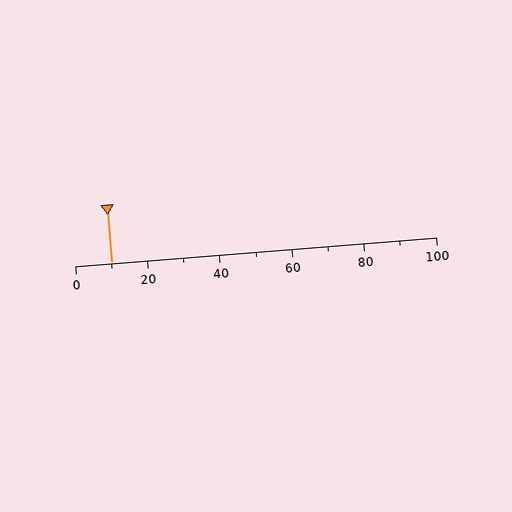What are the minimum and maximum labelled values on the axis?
The axis runs from 0 to 100.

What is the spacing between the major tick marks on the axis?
The major ticks are spaced 20 apart.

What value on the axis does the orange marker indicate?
The marker indicates approximately 10.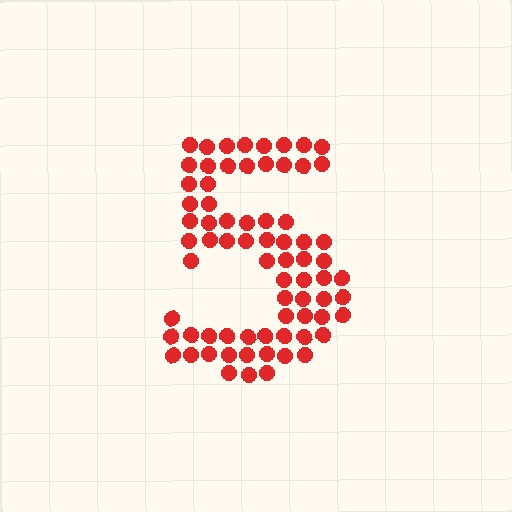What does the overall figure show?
The overall figure shows the digit 5.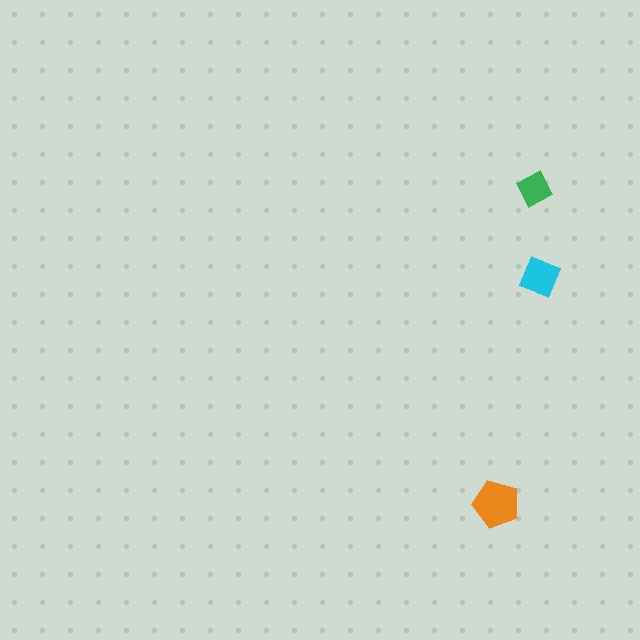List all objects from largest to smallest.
The orange pentagon, the cyan diamond, the green square.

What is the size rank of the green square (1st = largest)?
3rd.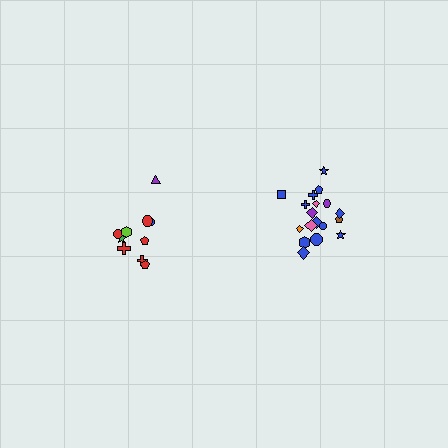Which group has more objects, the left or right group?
The right group.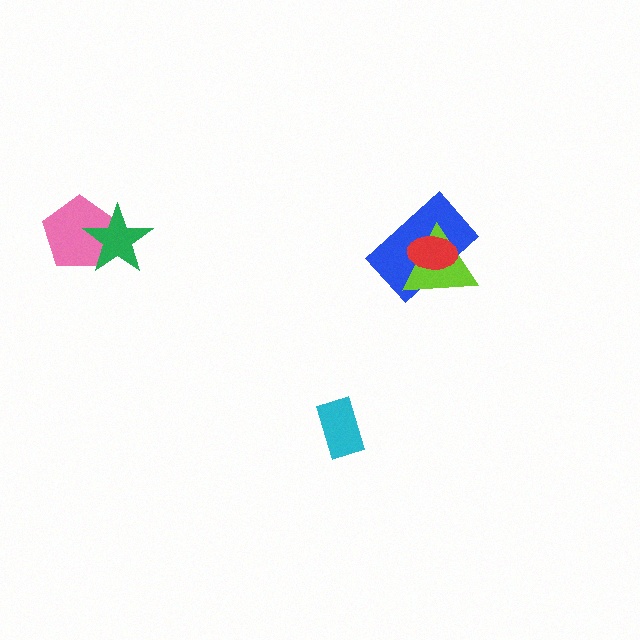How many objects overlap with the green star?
1 object overlaps with the green star.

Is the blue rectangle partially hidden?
Yes, it is partially covered by another shape.